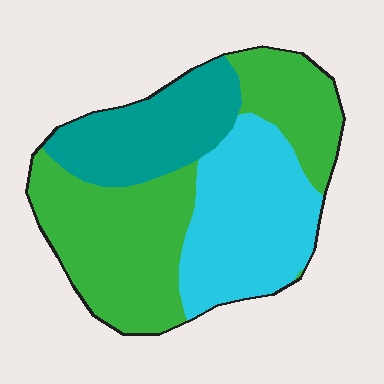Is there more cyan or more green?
Green.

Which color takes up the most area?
Green, at roughly 45%.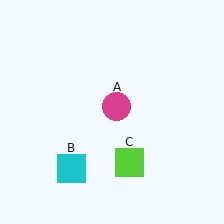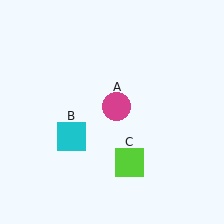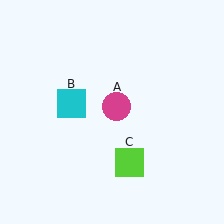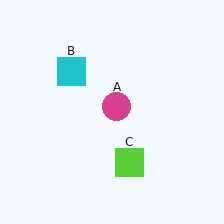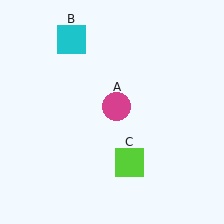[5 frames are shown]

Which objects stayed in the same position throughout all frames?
Magenta circle (object A) and lime square (object C) remained stationary.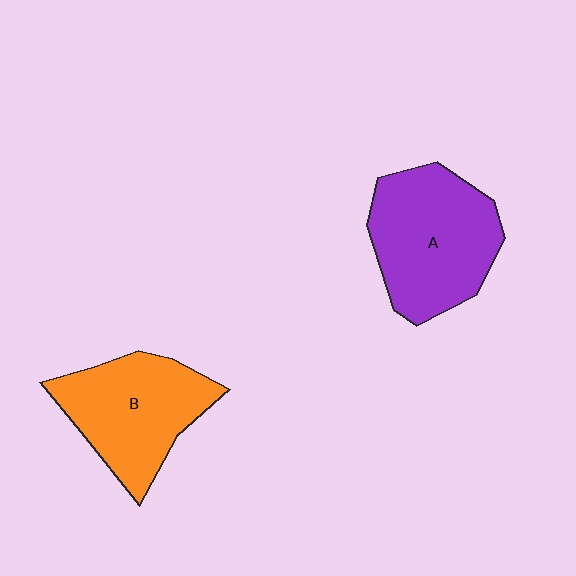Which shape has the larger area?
Shape A (purple).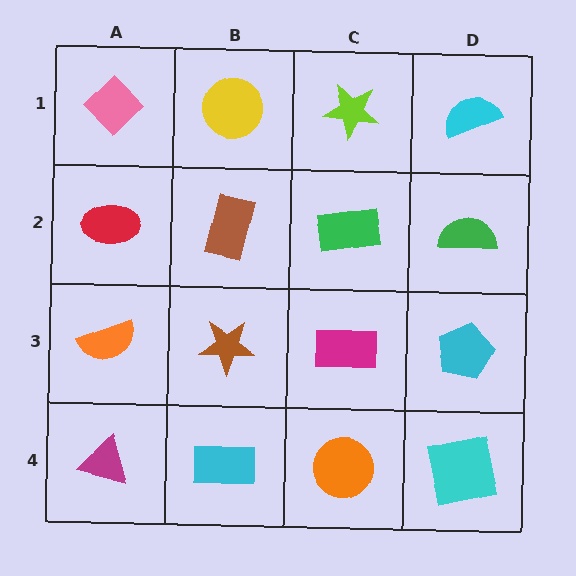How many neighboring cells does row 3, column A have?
3.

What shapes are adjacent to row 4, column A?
An orange semicircle (row 3, column A), a cyan rectangle (row 4, column B).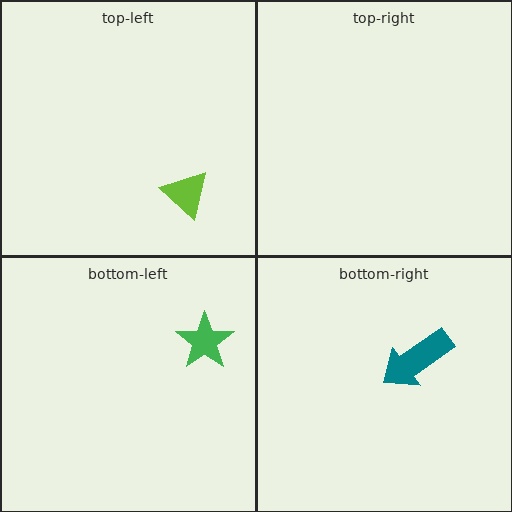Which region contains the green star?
The bottom-left region.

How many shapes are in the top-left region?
1.